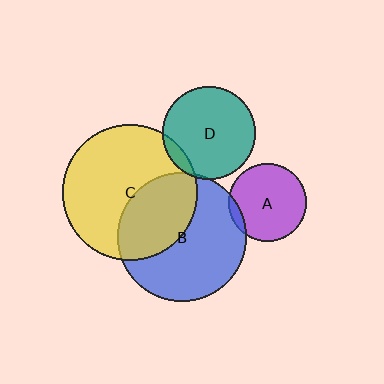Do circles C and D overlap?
Yes.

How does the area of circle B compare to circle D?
Approximately 1.9 times.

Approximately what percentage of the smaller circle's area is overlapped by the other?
Approximately 10%.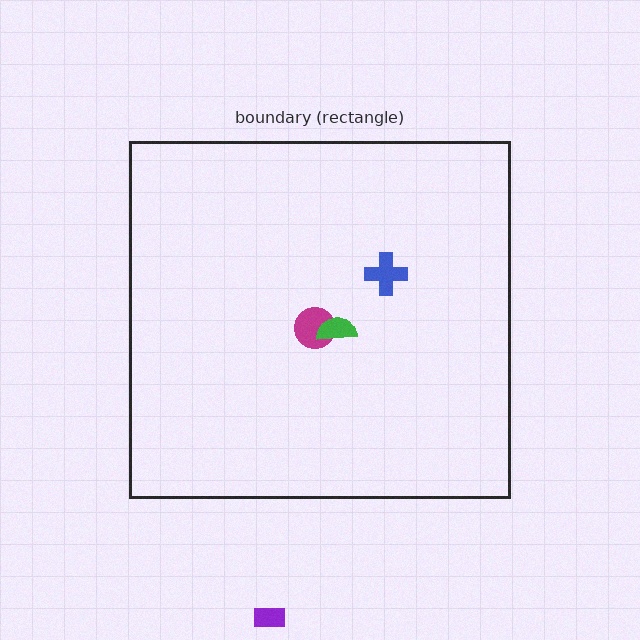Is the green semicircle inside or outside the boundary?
Inside.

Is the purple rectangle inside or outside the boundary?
Outside.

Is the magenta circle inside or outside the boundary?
Inside.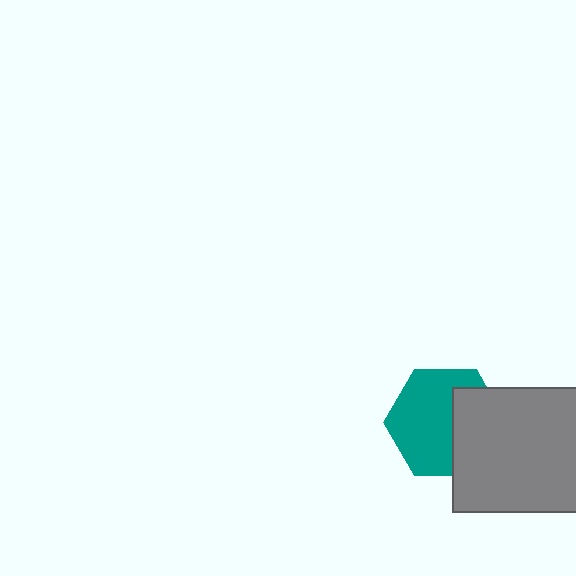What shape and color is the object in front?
The object in front is a gray square.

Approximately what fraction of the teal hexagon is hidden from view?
Roughly 38% of the teal hexagon is hidden behind the gray square.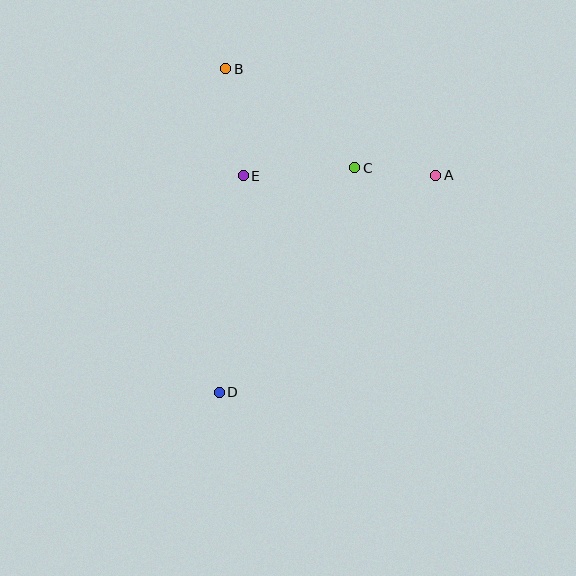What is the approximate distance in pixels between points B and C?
The distance between B and C is approximately 163 pixels.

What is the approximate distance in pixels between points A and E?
The distance between A and E is approximately 192 pixels.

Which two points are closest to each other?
Points A and C are closest to each other.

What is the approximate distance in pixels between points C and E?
The distance between C and E is approximately 112 pixels.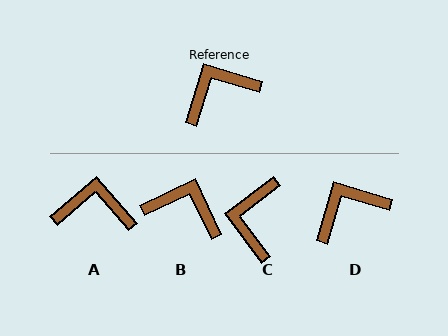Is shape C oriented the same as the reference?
No, it is off by about 53 degrees.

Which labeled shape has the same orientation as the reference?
D.